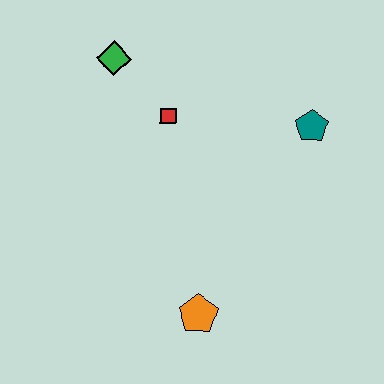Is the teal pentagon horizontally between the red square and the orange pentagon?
No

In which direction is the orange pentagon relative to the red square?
The orange pentagon is below the red square.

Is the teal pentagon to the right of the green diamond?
Yes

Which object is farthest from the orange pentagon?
The green diamond is farthest from the orange pentagon.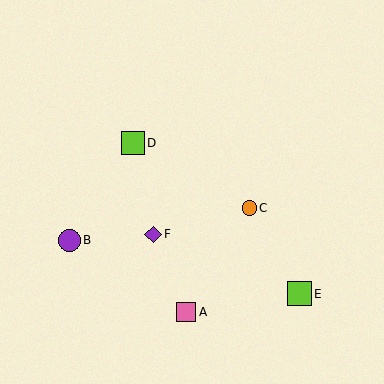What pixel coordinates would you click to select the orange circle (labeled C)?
Click at (249, 208) to select the orange circle C.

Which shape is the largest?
The lime square (labeled E) is the largest.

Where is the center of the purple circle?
The center of the purple circle is at (69, 240).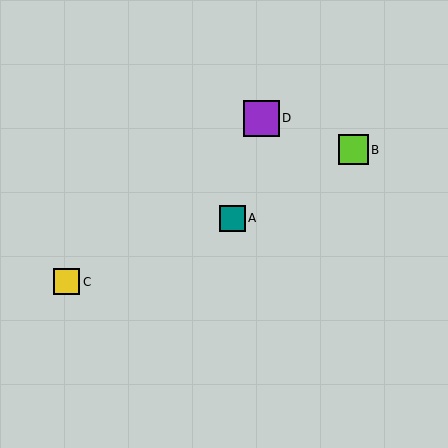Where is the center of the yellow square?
The center of the yellow square is at (67, 282).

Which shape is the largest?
The purple square (labeled D) is the largest.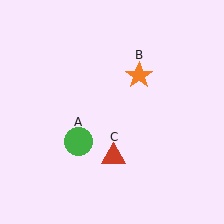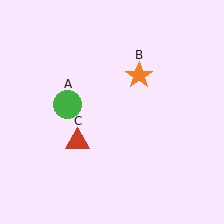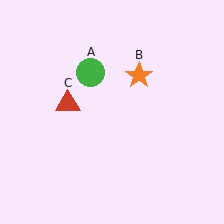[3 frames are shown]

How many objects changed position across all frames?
2 objects changed position: green circle (object A), red triangle (object C).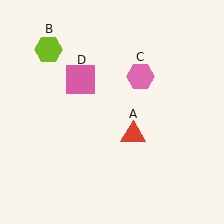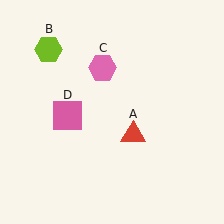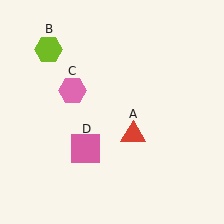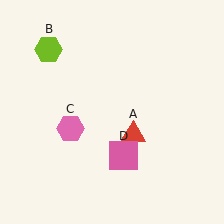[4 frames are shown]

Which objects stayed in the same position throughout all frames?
Red triangle (object A) and lime hexagon (object B) remained stationary.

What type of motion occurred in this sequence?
The pink hexagon (object C), pink square (object D) rotated counterclockwise around the center of the scene.